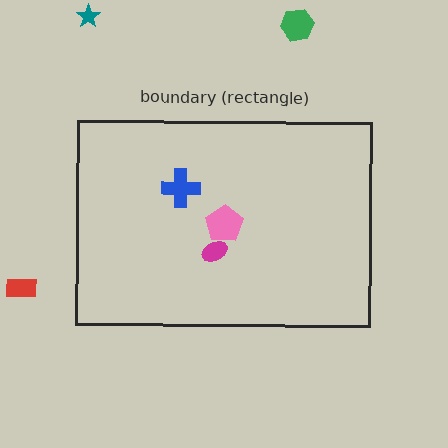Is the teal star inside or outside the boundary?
Outside.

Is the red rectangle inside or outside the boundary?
Outside.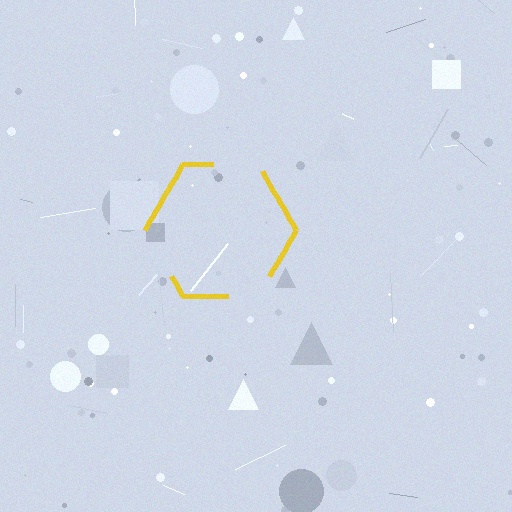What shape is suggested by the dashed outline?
The dashed outline suggests a hexagon.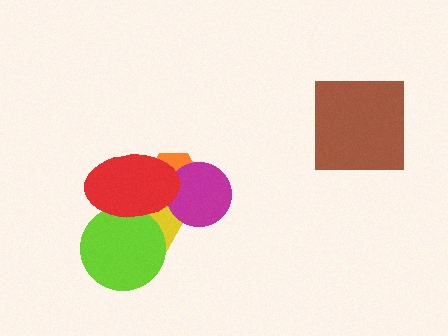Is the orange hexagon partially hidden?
Yes, it is partially covered by another shape.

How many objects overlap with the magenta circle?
3 objects overlap with the magenta circle.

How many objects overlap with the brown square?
0 objects overlap with the brown square.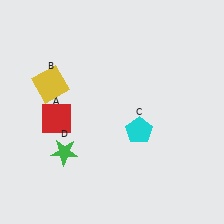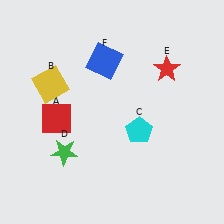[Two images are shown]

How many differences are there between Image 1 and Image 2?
There are 2 differences between the two images.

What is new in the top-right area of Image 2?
A red star (E) was added in the top-right area of Image 2.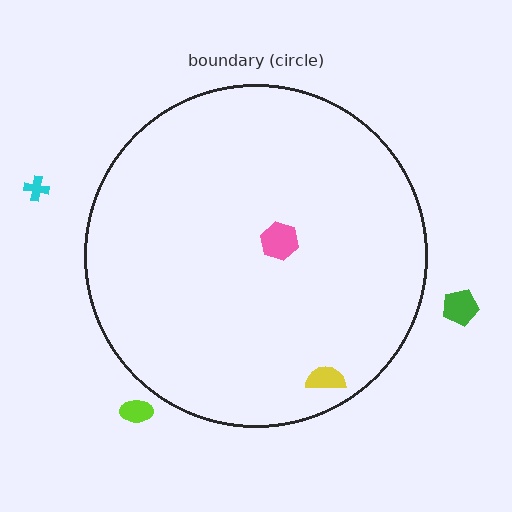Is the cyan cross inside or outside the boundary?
Outside.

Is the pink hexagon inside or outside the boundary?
Inside.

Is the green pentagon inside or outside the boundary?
Outside.